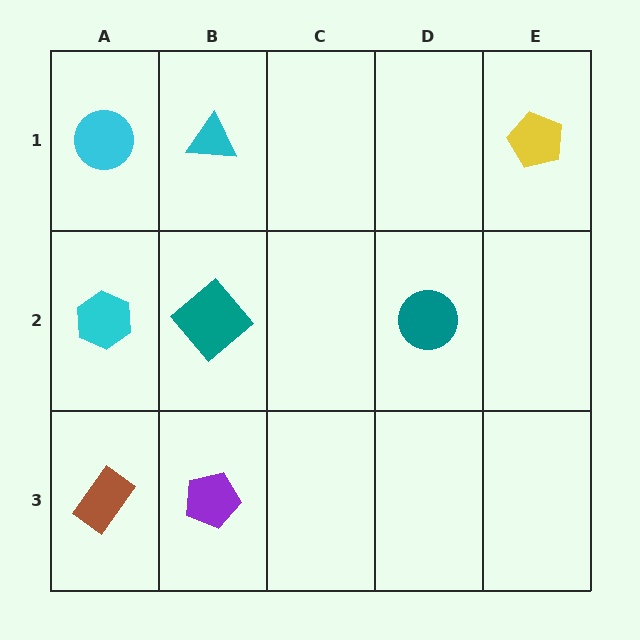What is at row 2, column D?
A teal circle.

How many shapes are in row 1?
3 shapes.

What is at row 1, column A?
A cyan circle.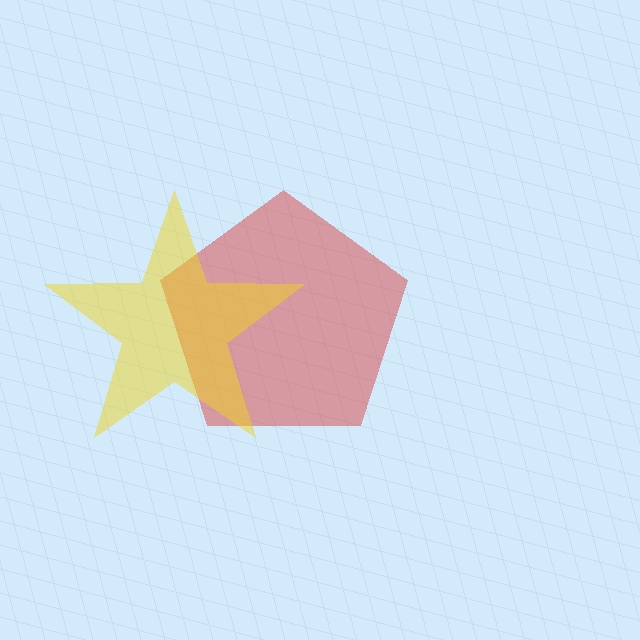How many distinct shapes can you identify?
There are 2 distinct shapes: a red pentagon, a yellow star.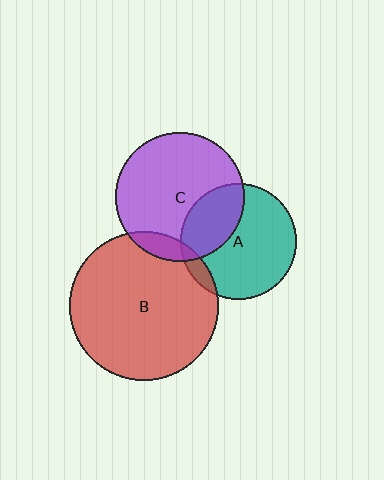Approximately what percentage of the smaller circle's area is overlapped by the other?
Approximately 10%.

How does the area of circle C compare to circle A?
Approximately 1.2 times.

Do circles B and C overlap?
Yes.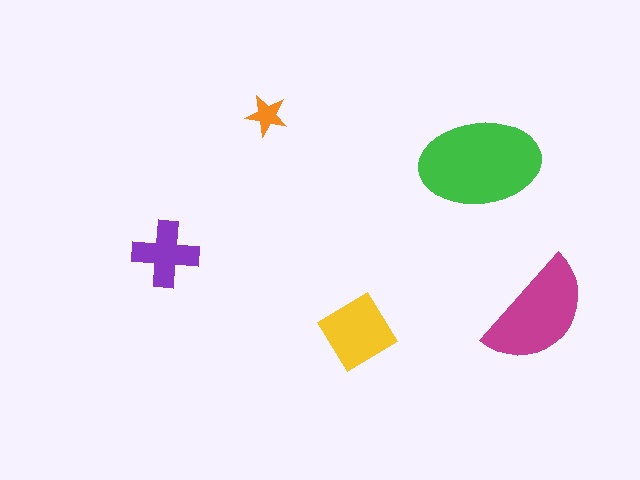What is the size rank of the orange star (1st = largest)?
5th.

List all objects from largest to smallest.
The green ellipse, the magenta semicircle, the yellow diamond, the purple cross, the orange star.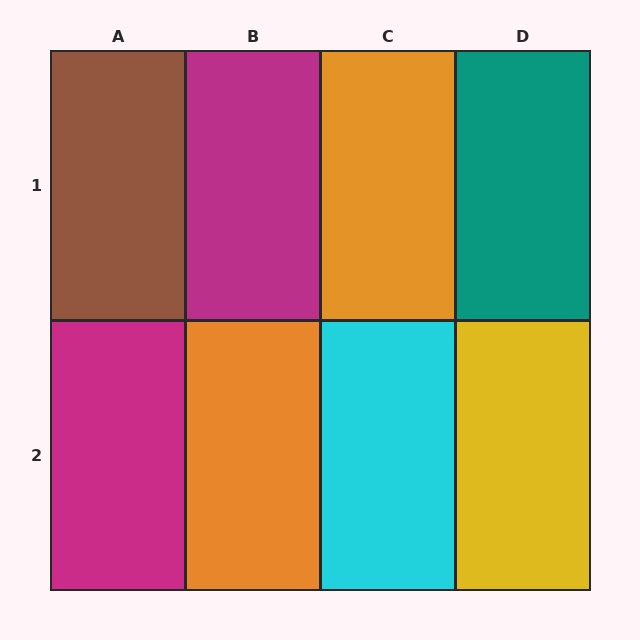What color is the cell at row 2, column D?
Yellow.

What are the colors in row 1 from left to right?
Brown, magenta, orange, teal.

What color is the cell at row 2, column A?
Magenta.